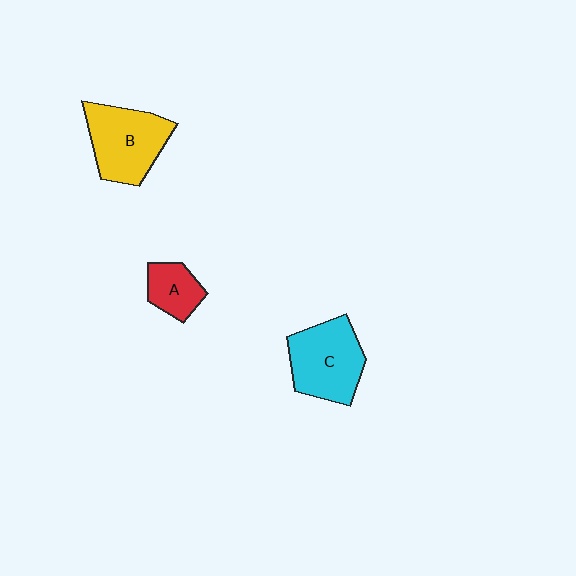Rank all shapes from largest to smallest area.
From largest to smallest: C (cyan), B (yellow), A (red).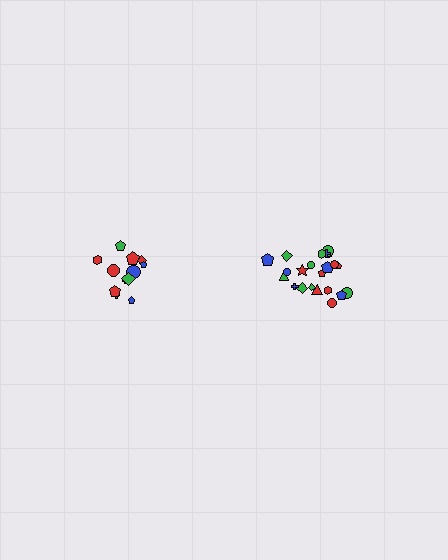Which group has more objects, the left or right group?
The right group.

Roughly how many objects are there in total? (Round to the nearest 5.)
Roughly 35 objects in total.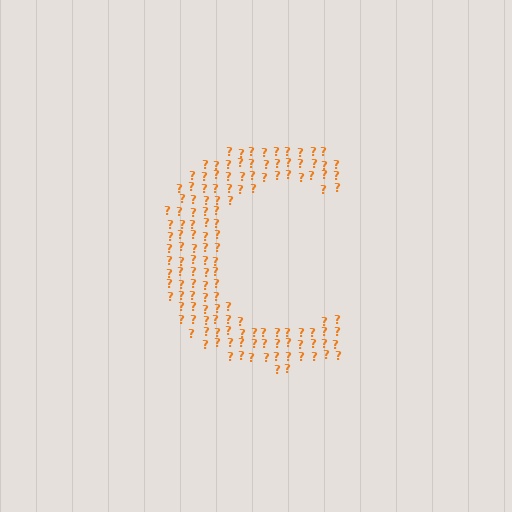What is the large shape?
The large shape is the letter C.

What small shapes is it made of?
It is made of small question marks.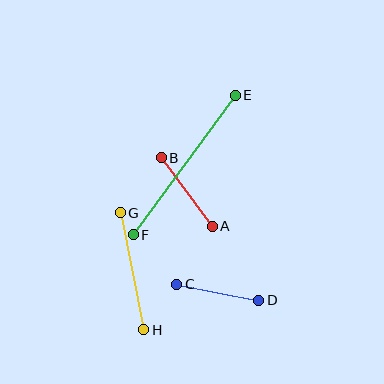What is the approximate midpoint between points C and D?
The midpoint is at approximately (218, 292) pixels.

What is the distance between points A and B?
The distance is approximately 85 pixels.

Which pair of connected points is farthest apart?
Points E and F are farthest apart.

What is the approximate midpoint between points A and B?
The midpoint is at approximately (187, 192) pixels.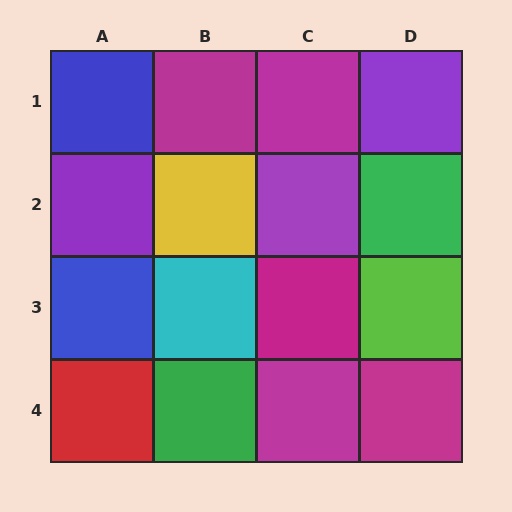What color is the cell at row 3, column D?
Lime.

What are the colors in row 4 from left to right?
Red, green, magenta, magenta.